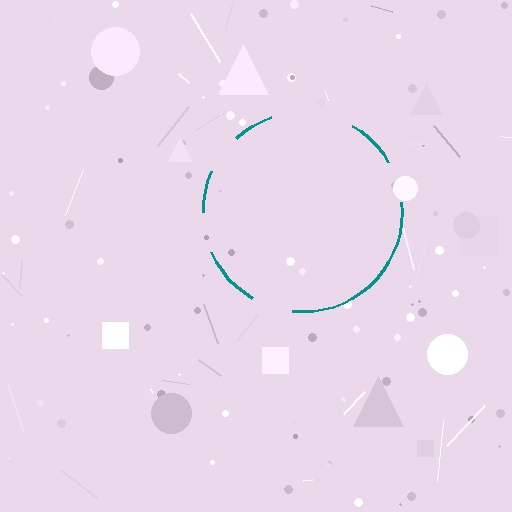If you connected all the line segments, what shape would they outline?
They would outline a circle.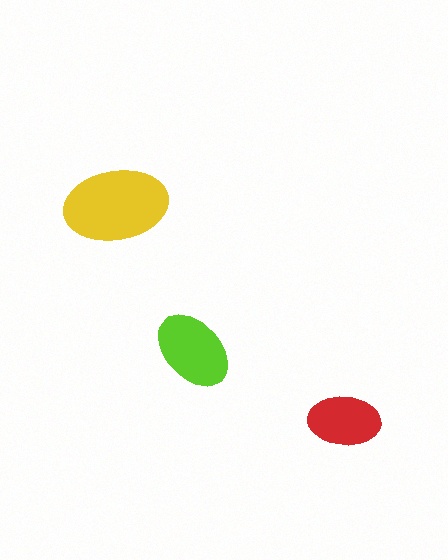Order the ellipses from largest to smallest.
the yellow one, the lime one, the red one.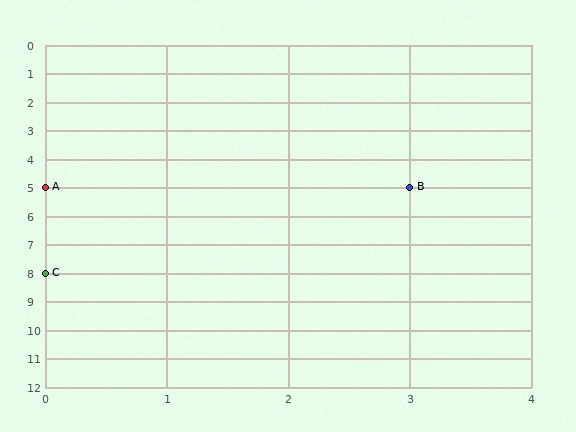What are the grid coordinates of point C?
Point C is at grid coordinates (0, 8).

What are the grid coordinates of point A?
Point A is at grid coordinates (0, 5).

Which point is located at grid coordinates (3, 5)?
Point B is at (3, 5).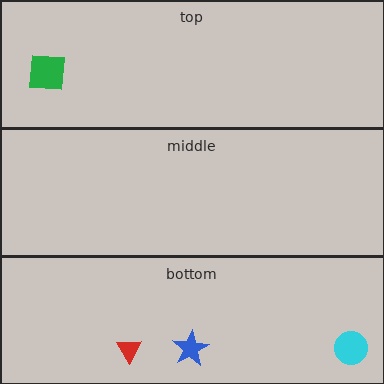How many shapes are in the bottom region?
3.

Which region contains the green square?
The top region.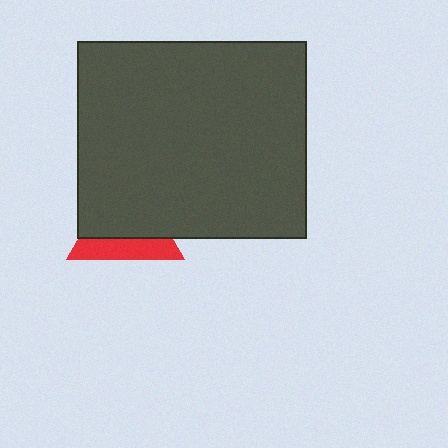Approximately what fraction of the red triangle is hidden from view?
Roughly 65% of the red triangle is hidden behind the dark gray rectangle.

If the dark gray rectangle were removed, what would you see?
You would see the complete red triangle.